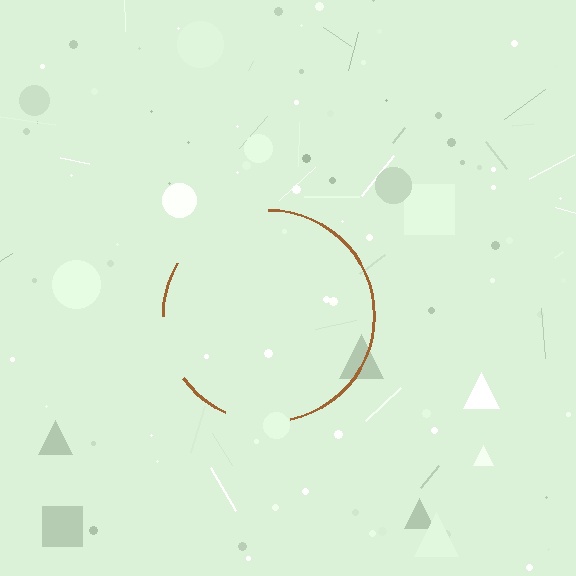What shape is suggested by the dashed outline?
The dashed outline suggests a circle.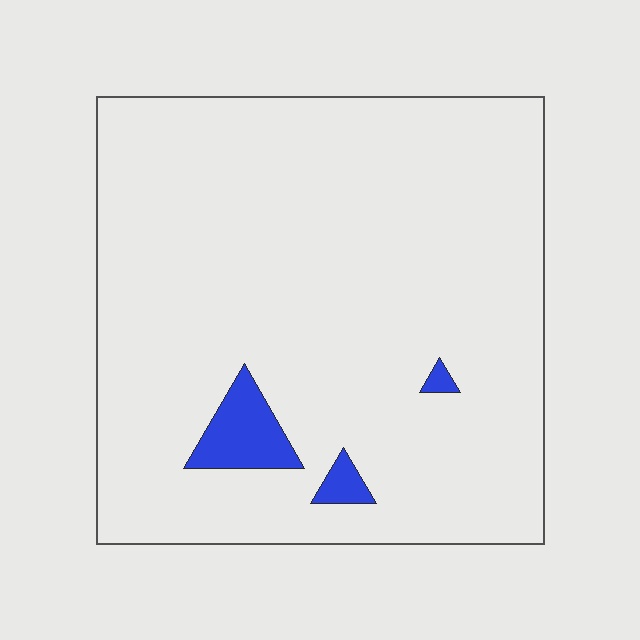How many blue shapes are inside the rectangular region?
3.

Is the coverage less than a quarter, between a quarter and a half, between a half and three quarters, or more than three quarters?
Less than a quarter.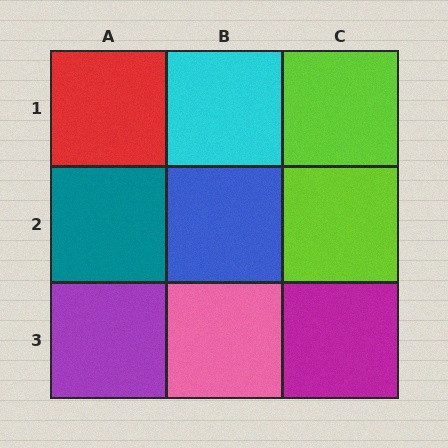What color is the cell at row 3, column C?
Magenta.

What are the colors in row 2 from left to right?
Teal, blue, lime.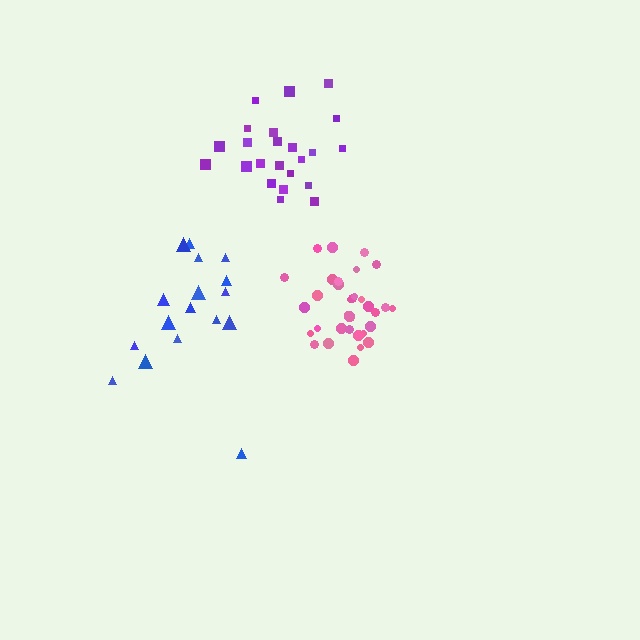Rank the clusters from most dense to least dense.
pink, purple, blue.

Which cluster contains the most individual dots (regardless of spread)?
Pink (34).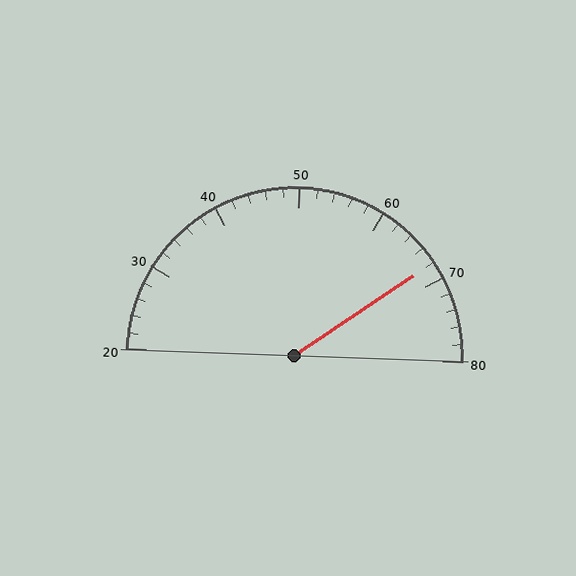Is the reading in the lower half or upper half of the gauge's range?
The reading is in the upper half of the range (20 to 80).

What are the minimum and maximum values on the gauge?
The gauge ranges from 20 to 80.